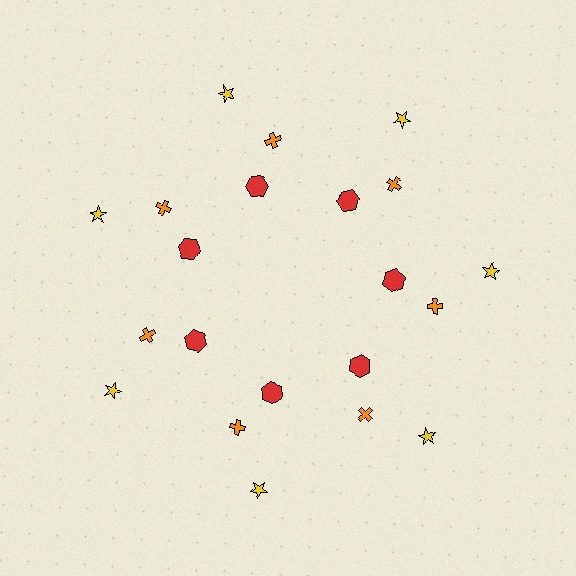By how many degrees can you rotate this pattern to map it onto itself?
The pattern maps onto itself every 51 degrees of rotation.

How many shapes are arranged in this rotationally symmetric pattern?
There are 21 shapes, arranged in 7 groups of 3.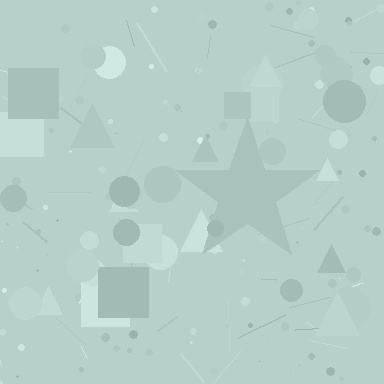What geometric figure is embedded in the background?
A star is embedded in the background.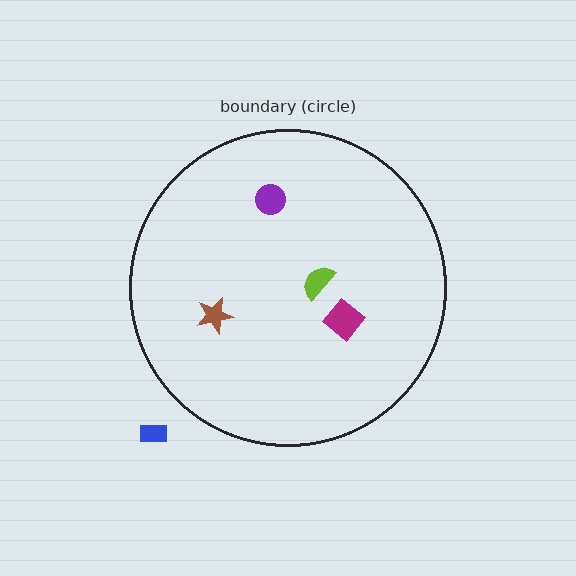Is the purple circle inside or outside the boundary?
Inside.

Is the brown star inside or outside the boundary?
Inside.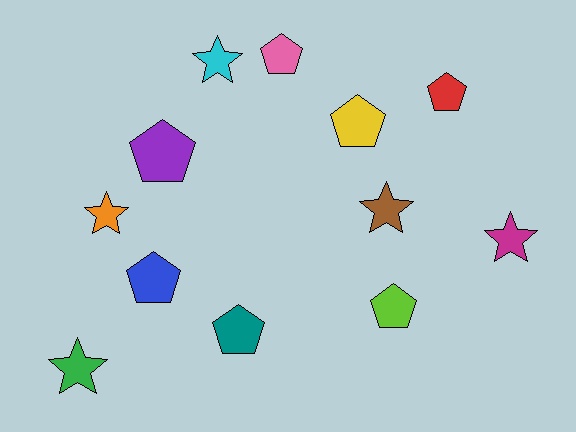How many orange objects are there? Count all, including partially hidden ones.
There is 1 orange object.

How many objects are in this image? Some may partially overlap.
There are 12 objects.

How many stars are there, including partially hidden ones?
There are 5 stars.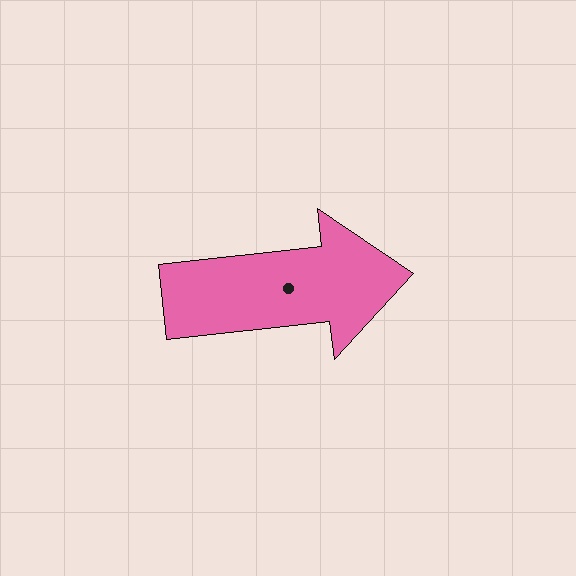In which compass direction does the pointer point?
East.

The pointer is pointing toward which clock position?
Roughly 3 o'clock.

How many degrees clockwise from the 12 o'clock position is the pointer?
Approximately 84 degrees.